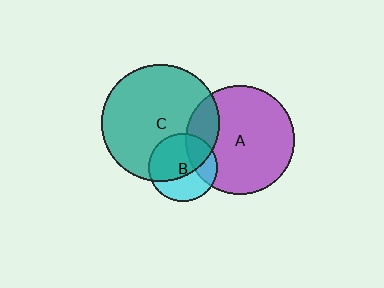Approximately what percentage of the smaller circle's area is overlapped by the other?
Approximately 60%.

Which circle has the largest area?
Circle C (teal).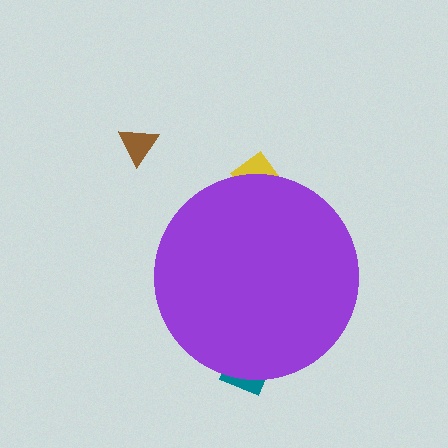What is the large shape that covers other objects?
A purple circle.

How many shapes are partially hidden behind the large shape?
2 shapes are partially hidden.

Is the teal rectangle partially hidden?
Yes, the teal rectangle is partially hidden behind the purple circle.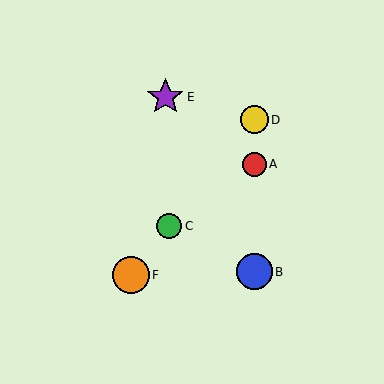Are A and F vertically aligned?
No, A is at x≈254 and F is at x≈131.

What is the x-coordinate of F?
Object F is at x≈131.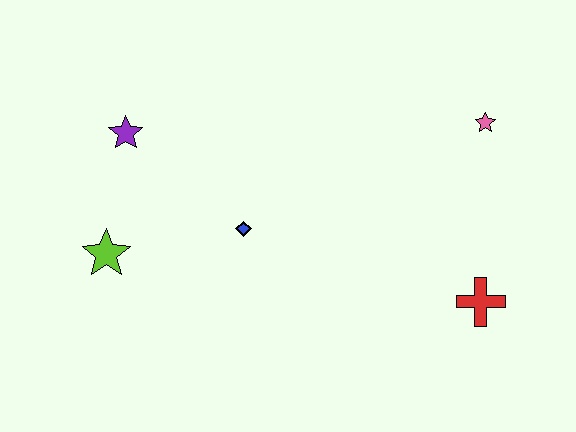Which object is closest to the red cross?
The pink star is closest to the red cross.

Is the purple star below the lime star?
No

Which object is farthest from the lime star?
The pink star is farthest from the lime star.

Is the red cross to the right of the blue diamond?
Yes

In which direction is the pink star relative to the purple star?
The pink star is to the right of the purple star.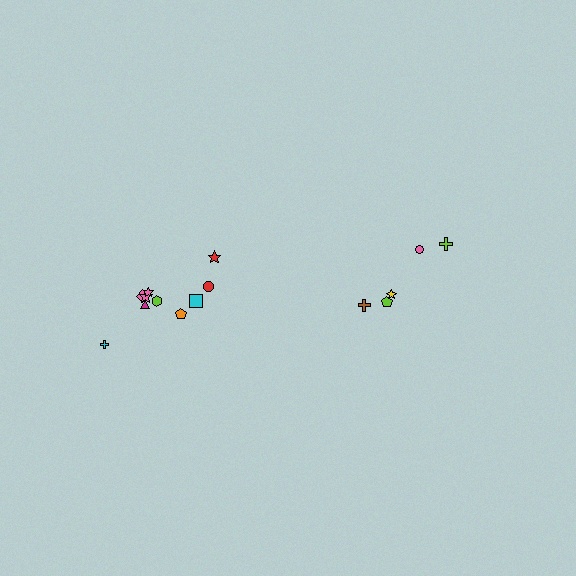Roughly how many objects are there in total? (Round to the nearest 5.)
Roughly 15 objects in total.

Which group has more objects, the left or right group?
The left group.